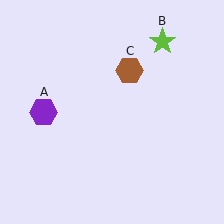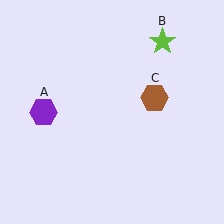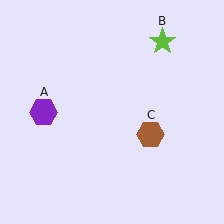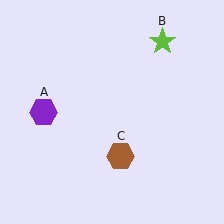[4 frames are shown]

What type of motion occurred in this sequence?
The brown hexagon (object C) rotated clockwise around the center of the scene.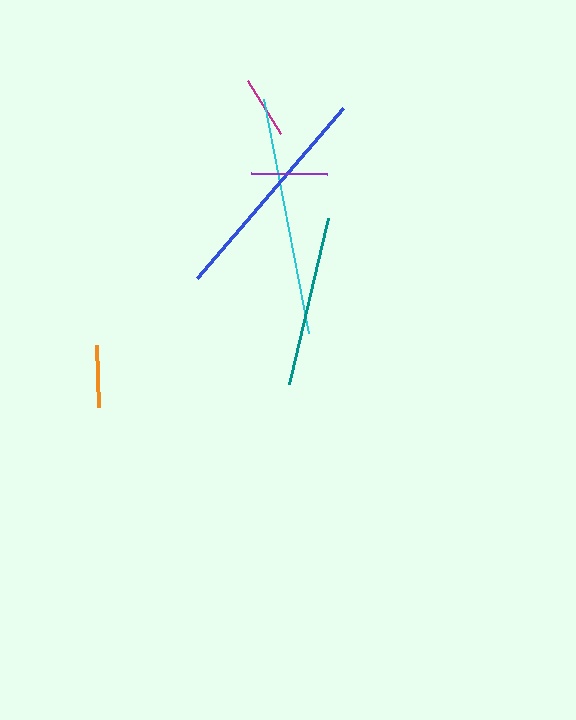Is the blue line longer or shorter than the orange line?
The blue line is longer than the orange line.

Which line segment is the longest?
The cyan line is the longest at approximately 238 pixels.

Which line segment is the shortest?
The magenta line is the shortest at approximately 62 pixels.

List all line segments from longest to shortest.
From longest to shortest: cyan, blue, teal, purple, orange, magenta.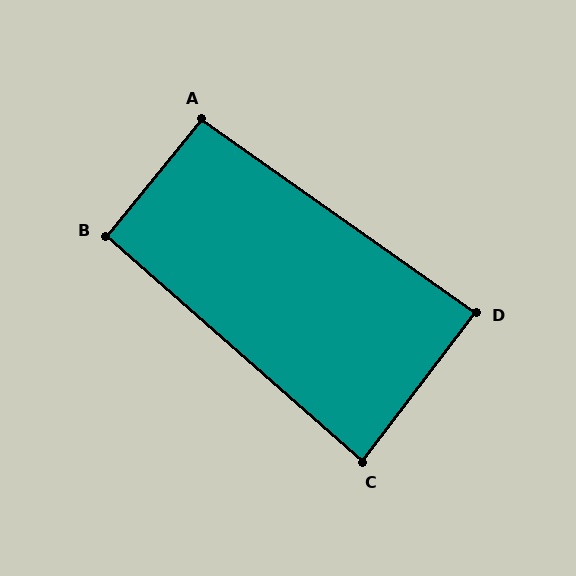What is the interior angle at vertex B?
Approximately 92 degrees (approximately right).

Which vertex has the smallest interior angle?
C, at approximately 86 degrees.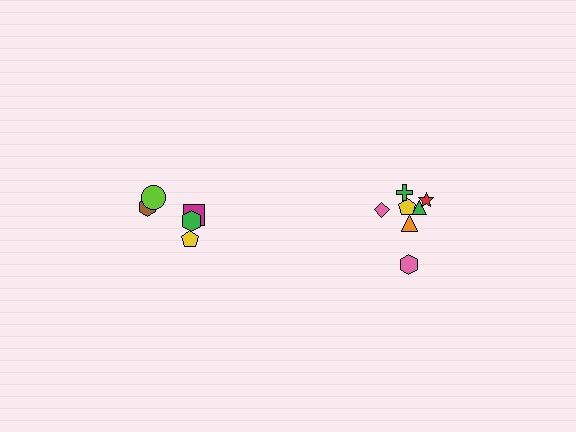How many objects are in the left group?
There are 5 objects.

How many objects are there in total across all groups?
There are 12 objects.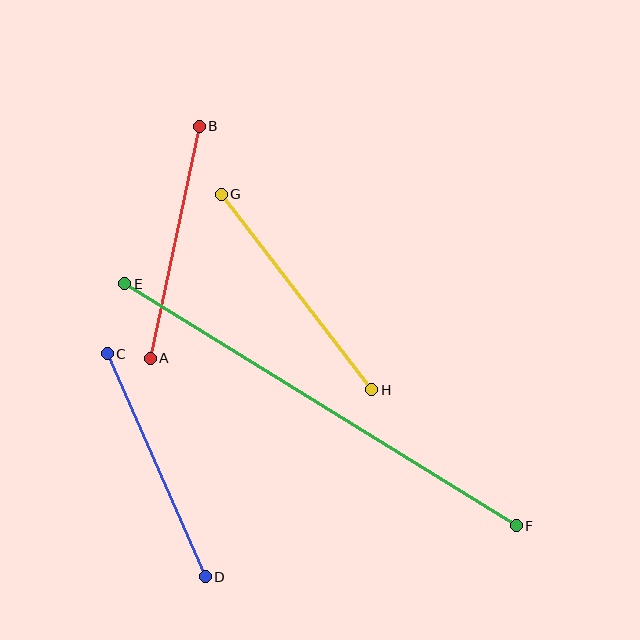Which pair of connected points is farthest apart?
Points E and F are farthest apart.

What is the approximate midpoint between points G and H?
The midpoint is at approximately (296, 292) pixels.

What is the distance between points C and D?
The distance is approximately 243 pixels.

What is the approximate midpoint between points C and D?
The midpoint is at approximately (156, 465) pixels.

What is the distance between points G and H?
The distance is approximately 246 pixels.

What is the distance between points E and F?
The distance is approximately 460 pixels.